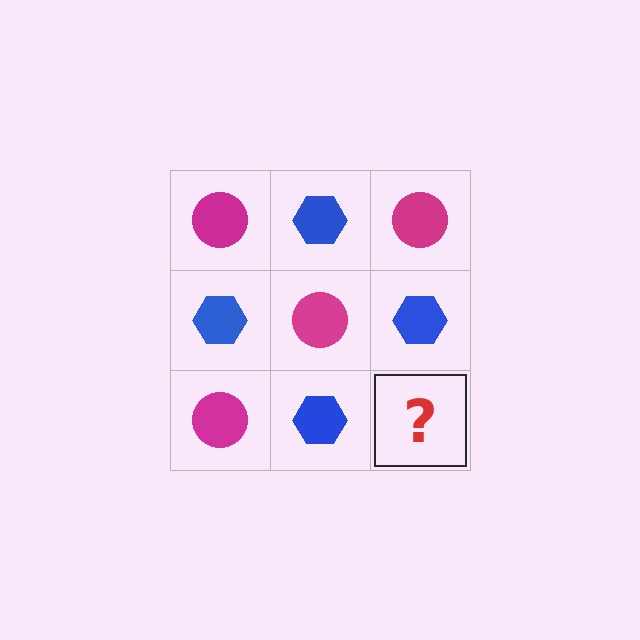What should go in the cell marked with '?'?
The missing cell should contain a magenta circle.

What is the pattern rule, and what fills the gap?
The rule is that it alternates magenta circle and blue hexagon in a checkerboard pattern. The gap should be filled with a magenta circle.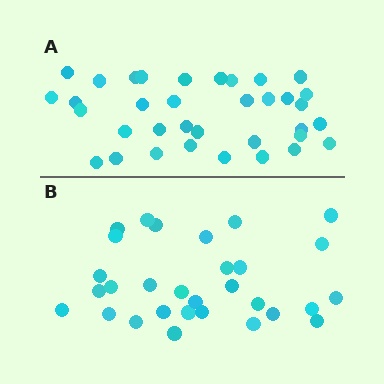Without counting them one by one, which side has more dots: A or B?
Region A (the top region) has more dots.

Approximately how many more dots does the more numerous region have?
Region A has about 5 more dots than region B.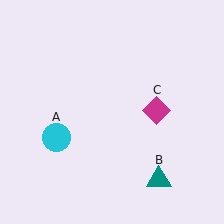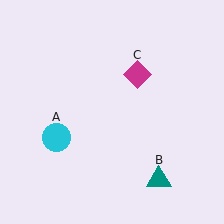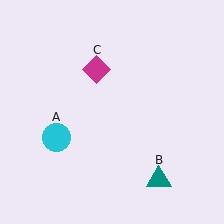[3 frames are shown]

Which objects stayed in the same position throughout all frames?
Cyan circle (object A) and teal triangle (object B) remained stationary.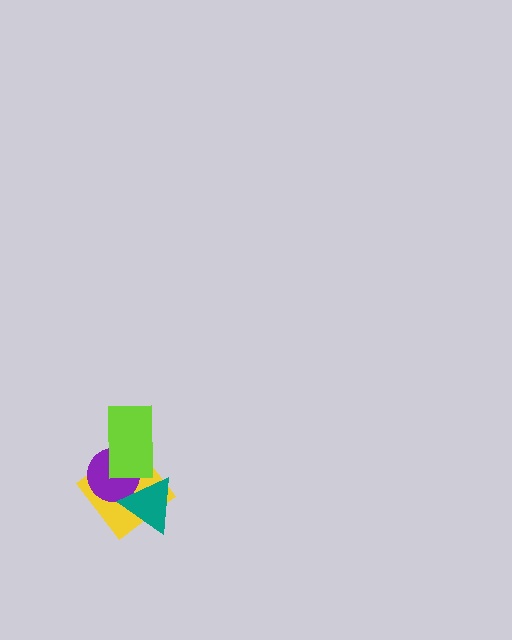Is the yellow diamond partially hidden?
Yes, it is partially covered by another shape.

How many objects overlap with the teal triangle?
2 objects overlap with the teal triangle.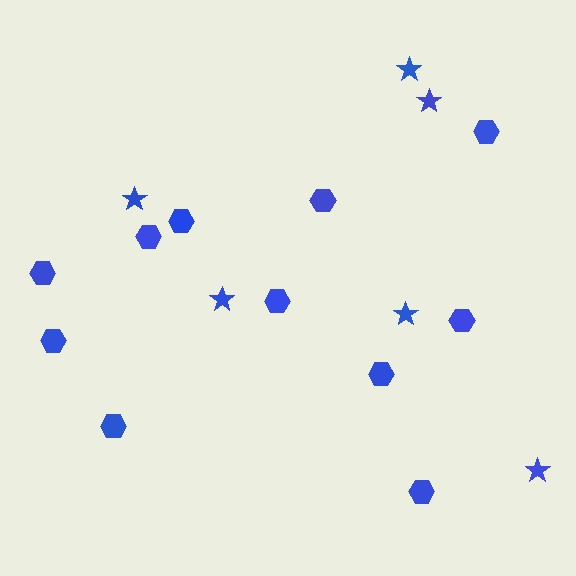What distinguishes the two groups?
There are 2 groups: one group of hexagons (11) and one group of stars (6).